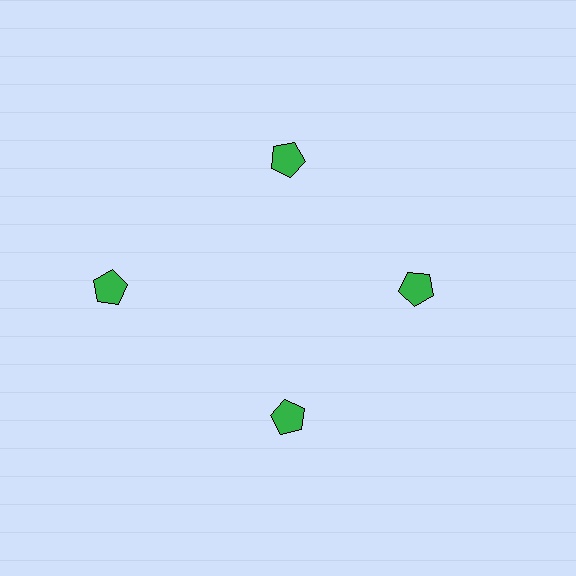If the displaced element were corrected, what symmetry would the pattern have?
It would have 4-fold rotational symmetry — the pattern would map onto itself every 90 degrees.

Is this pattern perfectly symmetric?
No. The 4 green pentagons are arranged in a ring, but one element near the 9 o'clock position is pushed outward from the center, breaking the 4-fold rotational symmetry.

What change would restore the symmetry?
The symmetry would be restored by moving it inward, back onto the ring so that all 4 pentagons sit at equal angles and equal distance from the center.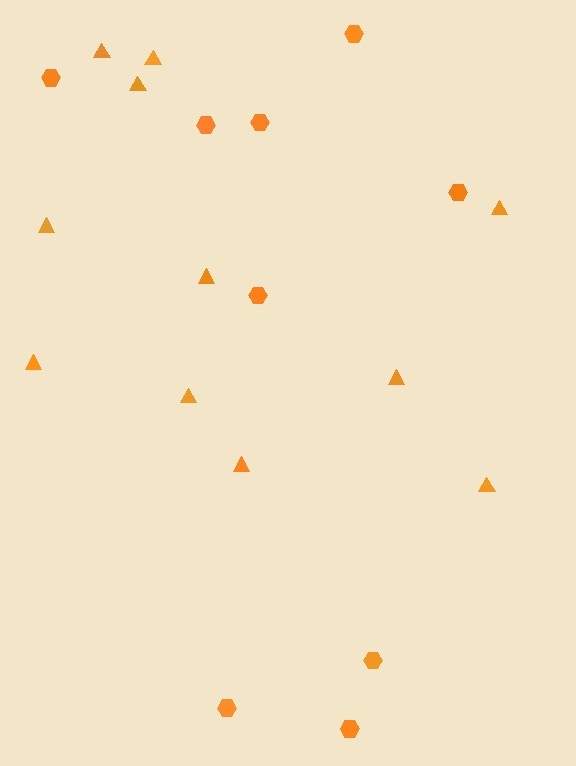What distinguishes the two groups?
There are 2 groups: one group of hexagons (9) and one group of triangles (11).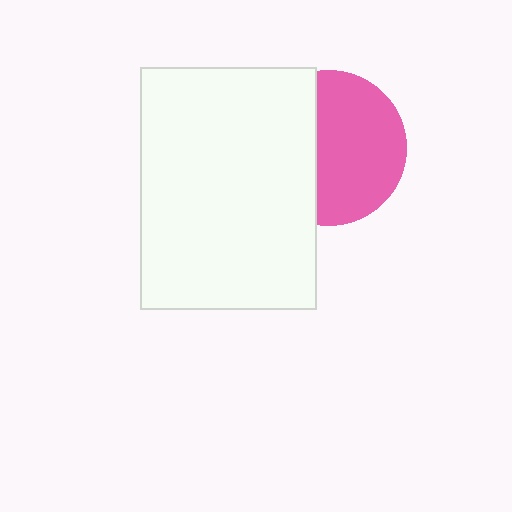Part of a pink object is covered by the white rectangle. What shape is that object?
It is a circle.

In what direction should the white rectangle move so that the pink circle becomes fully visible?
The white rectangle should move left. That is the shortest direction to clear the overlap and leave the pink circle fully visible.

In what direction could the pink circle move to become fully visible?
The pink circle could move right. That would shift it out from behind the white rectangle entirely.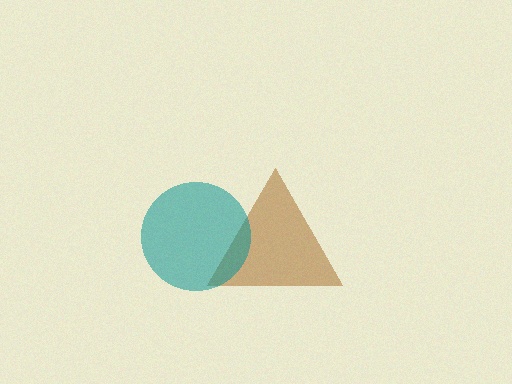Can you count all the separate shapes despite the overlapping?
Yes, there are 2 separate shapes.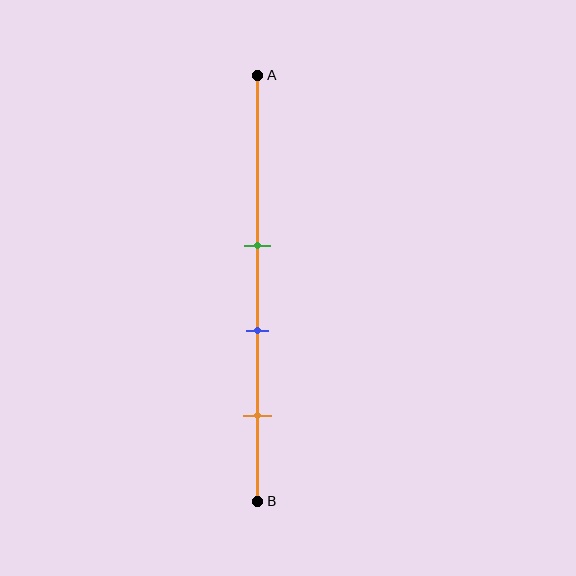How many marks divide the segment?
There are 3 marks dividing the segment.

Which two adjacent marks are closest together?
The green and blue marks are the closest adjacent pair.